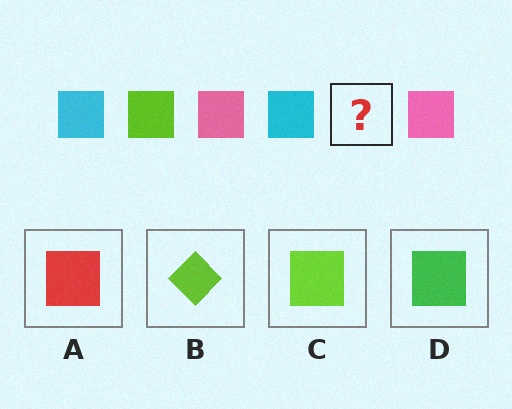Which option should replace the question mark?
Option C.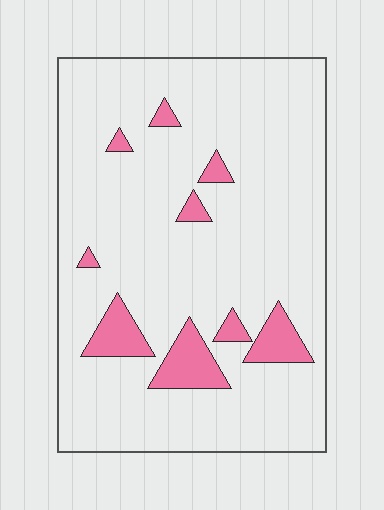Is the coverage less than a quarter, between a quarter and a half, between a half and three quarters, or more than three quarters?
Less than a quarter.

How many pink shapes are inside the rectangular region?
9.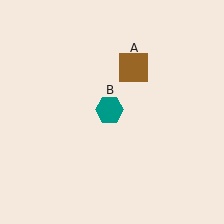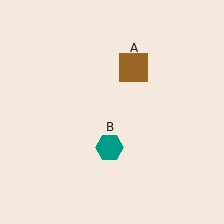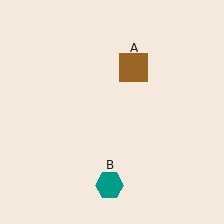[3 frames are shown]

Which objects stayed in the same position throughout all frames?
Brown square (object A) remained stationary.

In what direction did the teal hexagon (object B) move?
The teal hexagon (object B) moved down.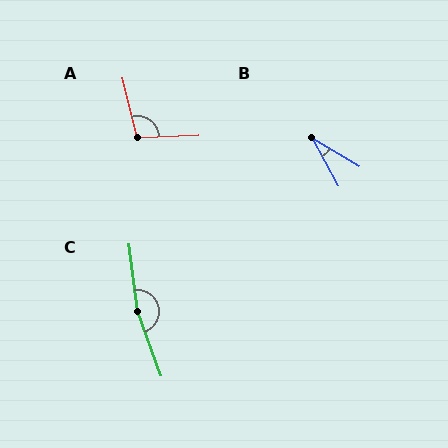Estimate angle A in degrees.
Approximately 101 degrees.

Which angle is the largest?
C, at approximately 167 degrees.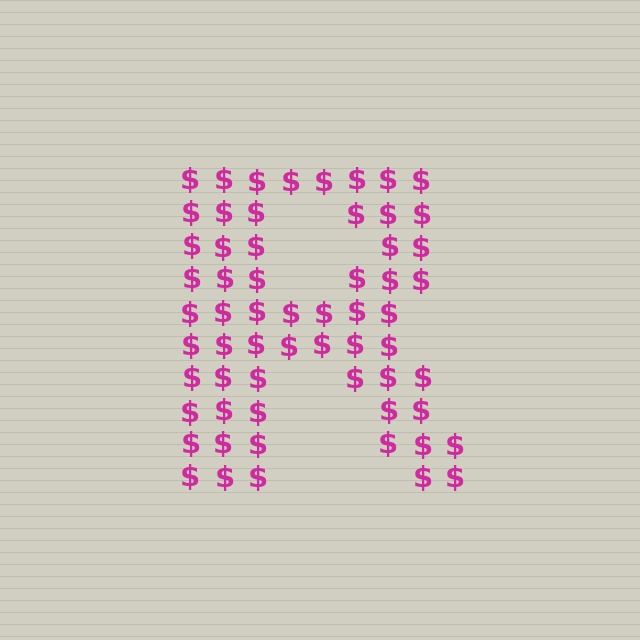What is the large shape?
The large shape is the letter R.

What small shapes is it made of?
It is made of small dollar signs.